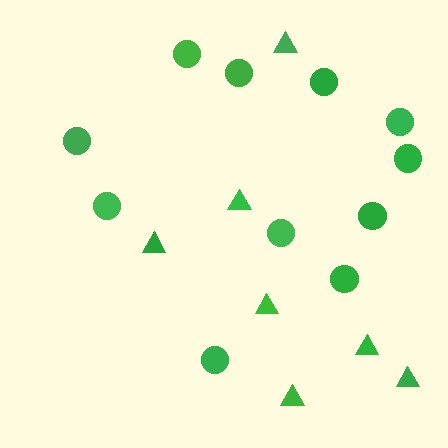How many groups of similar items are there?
There are 2 groups: one group of circles (11) and one group of triangles (7).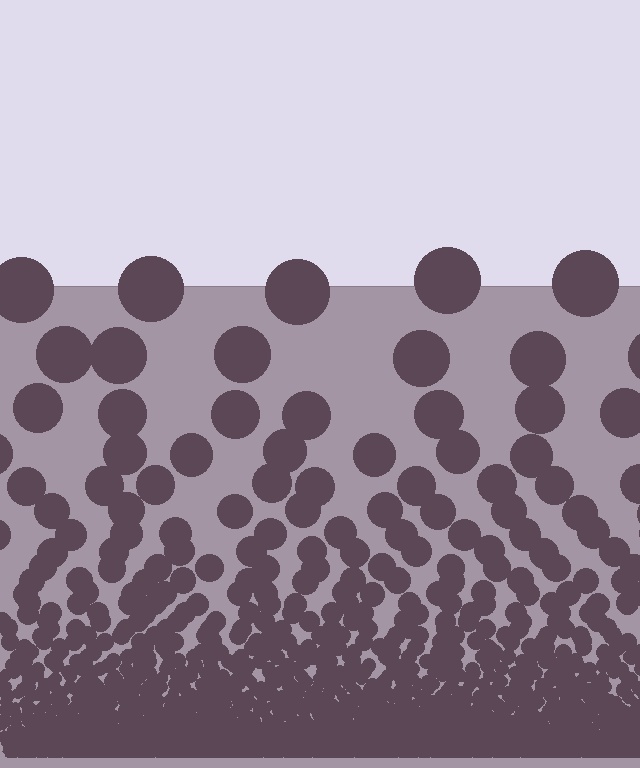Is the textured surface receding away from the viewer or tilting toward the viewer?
The surface appears to tilt toward the viewer. Texture elements get larger and sparser toward the top.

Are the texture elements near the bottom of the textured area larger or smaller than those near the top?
Smaller. The gradient is inverted — elements near the bottom are smaller and denser.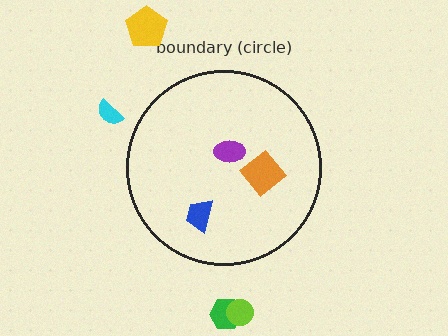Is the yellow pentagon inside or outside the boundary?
Outside.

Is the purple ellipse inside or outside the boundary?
Inside.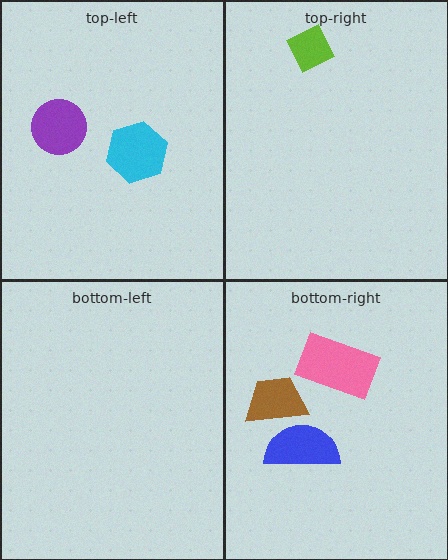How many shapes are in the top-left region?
2.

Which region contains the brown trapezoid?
The bottom-right region.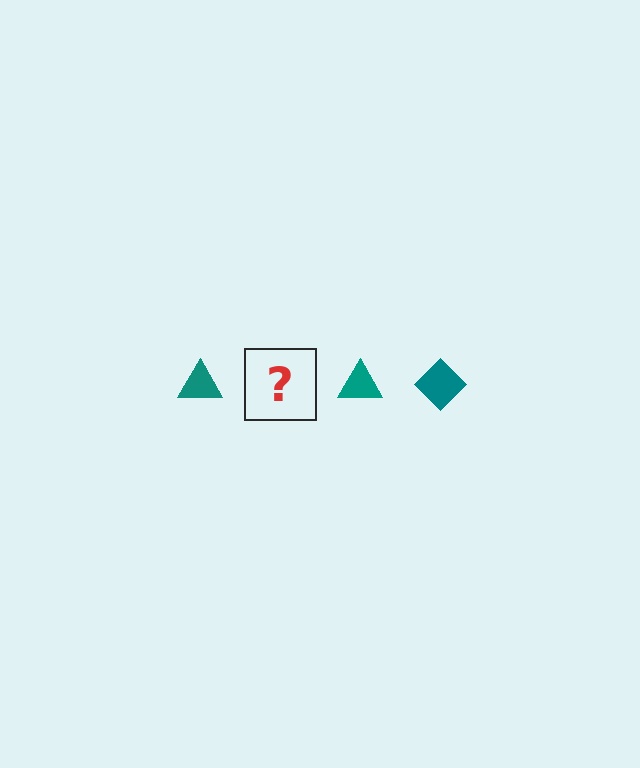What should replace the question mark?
The question mark should be replaced with a teal diamond.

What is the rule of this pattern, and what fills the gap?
The rule is that the pattern cycles through triangle, diamond shapes in teal. The gap should be filled with a teal diamond.